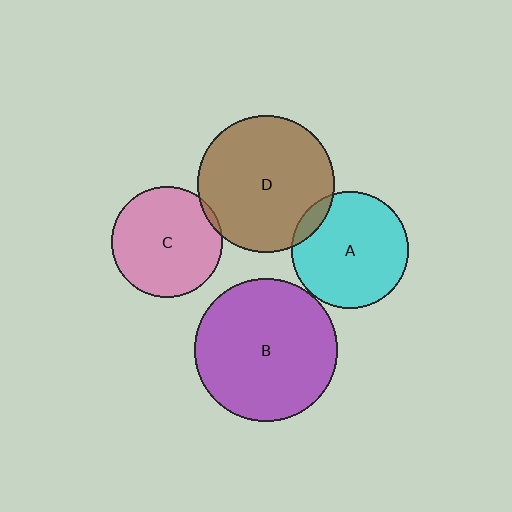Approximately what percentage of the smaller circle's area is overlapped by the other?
Approximately 10%.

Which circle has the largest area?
Circle B (purple).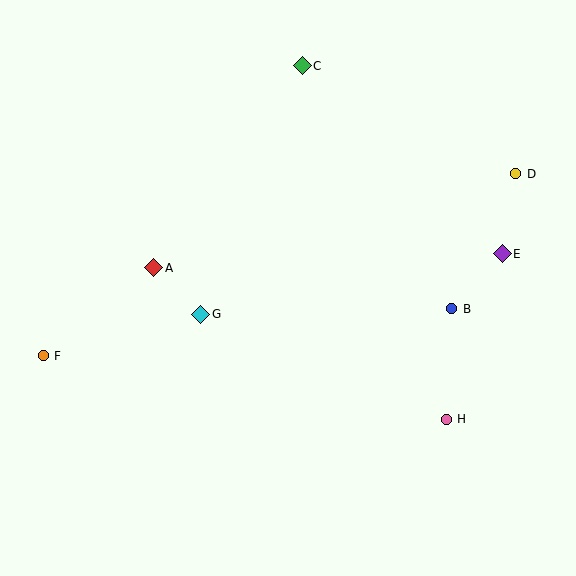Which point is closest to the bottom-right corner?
Point H is closest to the bottom-right corner.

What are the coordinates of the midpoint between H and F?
The midpoint between H and F is at (245, 387).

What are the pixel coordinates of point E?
Point E is at (502, 254).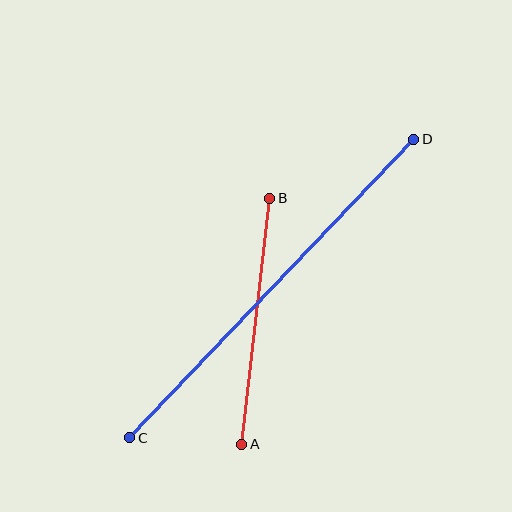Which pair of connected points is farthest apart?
Points C and D are farthest apart.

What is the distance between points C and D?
The distance is approximately 412 pixels.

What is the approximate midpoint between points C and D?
The midpoint is at approximately (272, 289) pixels.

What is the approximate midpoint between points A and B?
The midpoint is at approximately (256, 321) pixels.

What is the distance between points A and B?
The distance is approximately 247 pixels.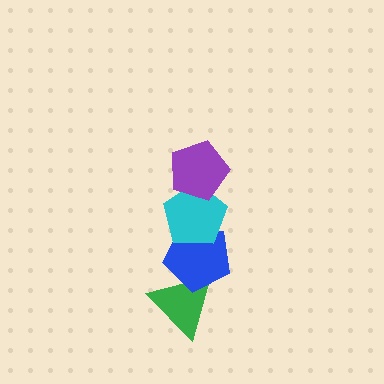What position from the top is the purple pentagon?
The purple pentagon is 1st from the top.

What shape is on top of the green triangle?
The blue pentagon is on top of the green triangle.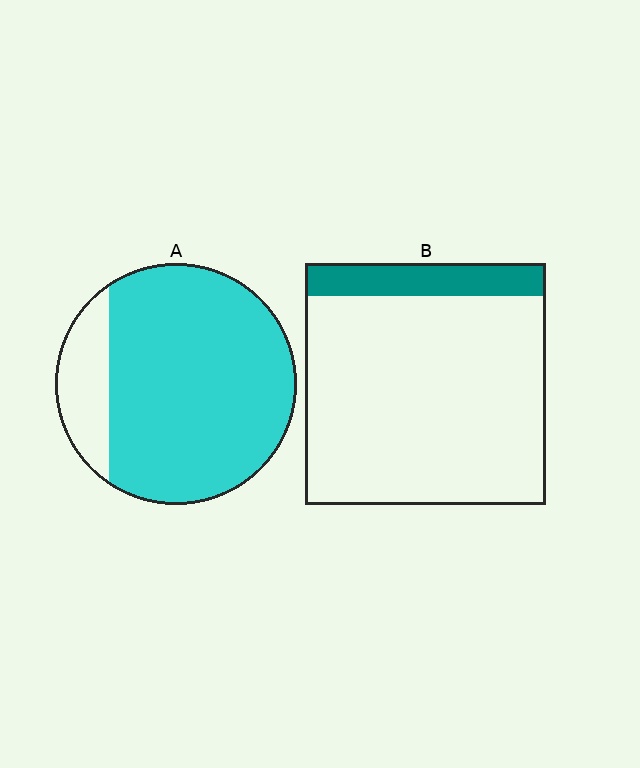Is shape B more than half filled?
No.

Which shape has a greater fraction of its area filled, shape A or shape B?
Shape A.